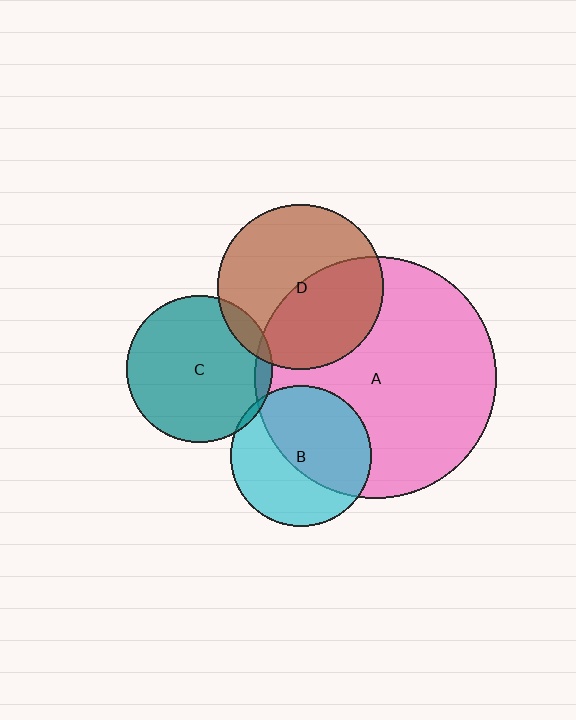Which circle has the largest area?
Circle A (pink).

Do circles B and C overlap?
Yes.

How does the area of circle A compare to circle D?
Approximately 2.1 times.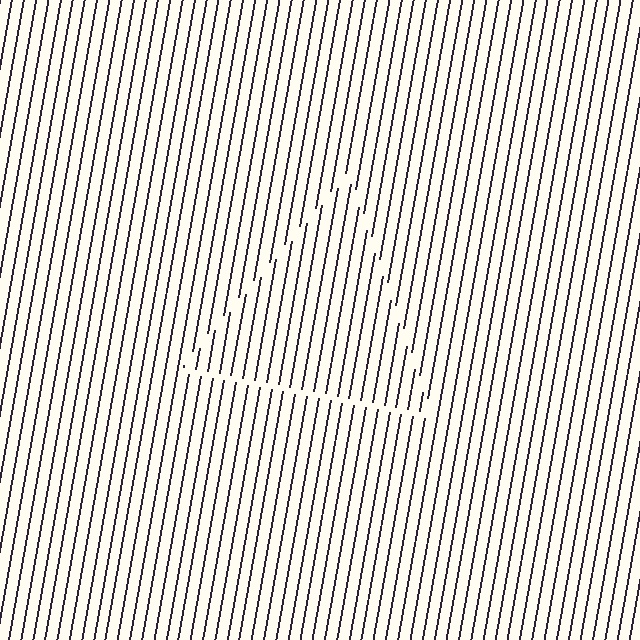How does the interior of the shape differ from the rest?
The interior of the shape contains the same grating, shifted by half a period — the contour is defined by the phase discontinuity where line-ends from the inner and outer gratings abut.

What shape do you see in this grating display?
An illusory triangle. The interior of the shape contains the same grating, shifted by half a period — the contour is defined by the phase discontinuity where line-ends from the inner and outer gratings abut.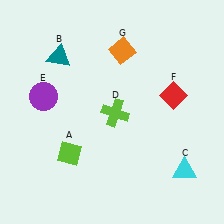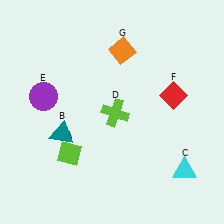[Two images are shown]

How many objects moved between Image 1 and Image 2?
1 object moved between the two images.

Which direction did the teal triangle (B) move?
The teal triangle (B) moved down.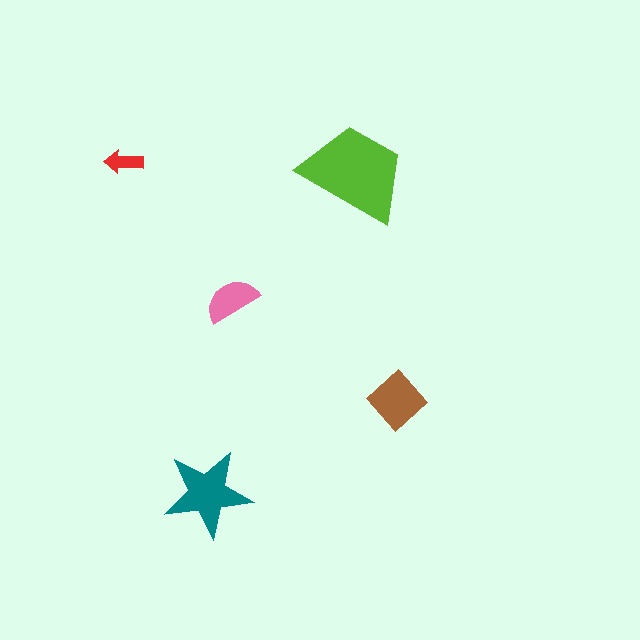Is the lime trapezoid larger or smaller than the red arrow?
Larger.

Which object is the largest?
The lime trapezoid.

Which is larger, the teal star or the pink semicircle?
The teal star.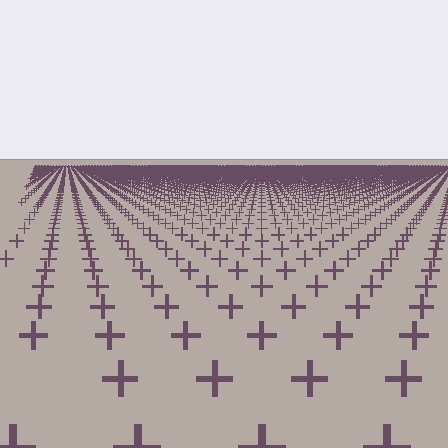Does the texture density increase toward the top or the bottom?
Density increases toward the top.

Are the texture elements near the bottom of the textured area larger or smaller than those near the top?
Larger. Near the bottom, elements are closer to the viewer and appear at a bigger on-screen size.